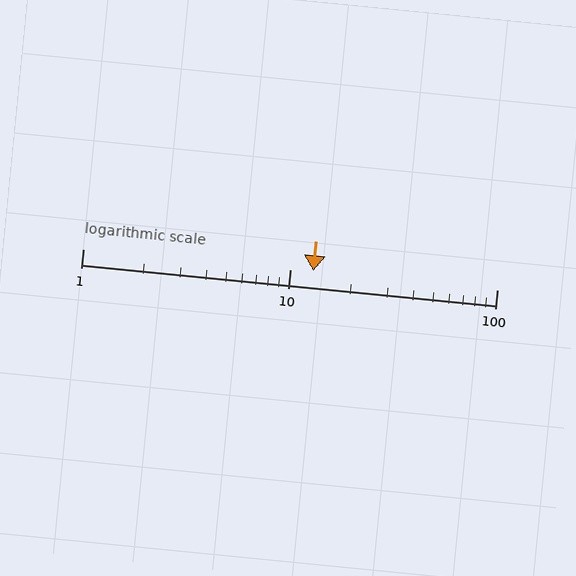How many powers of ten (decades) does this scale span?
The scale spans 2 decades, from 1 to 100.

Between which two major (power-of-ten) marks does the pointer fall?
The pointer is between 10 and 100.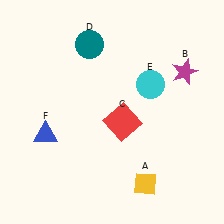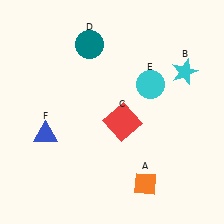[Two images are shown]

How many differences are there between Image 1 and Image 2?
There are 2 differences between the two images.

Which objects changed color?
A changed from yellow to orange. B changed from magenta to cyan.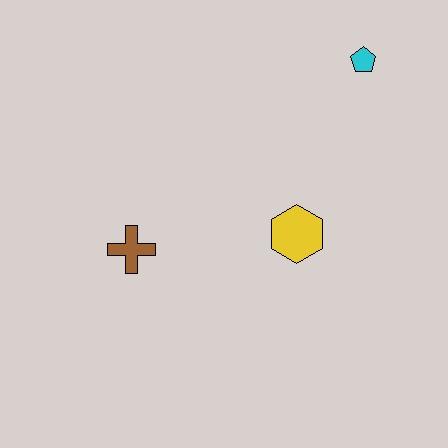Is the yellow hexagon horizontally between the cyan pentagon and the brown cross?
Yes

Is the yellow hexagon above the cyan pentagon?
No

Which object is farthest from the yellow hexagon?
The cyan pentagon is farthest from the yellow hexagon.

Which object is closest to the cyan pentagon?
The yellow hexagon is closest to the cyan pentagon.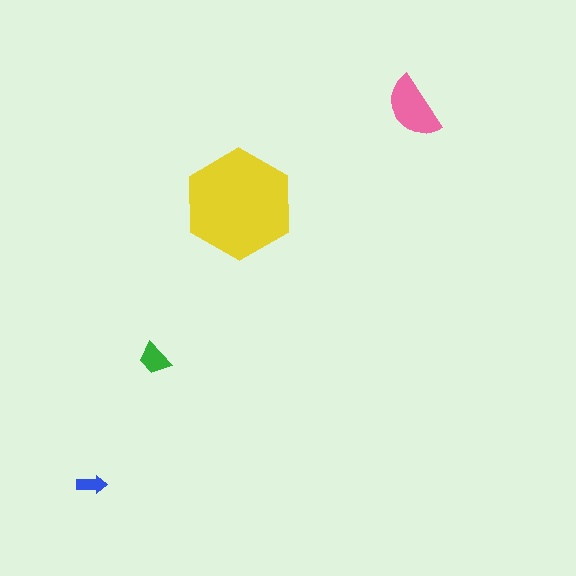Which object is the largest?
The yellow hexagon.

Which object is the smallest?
The blue arrow.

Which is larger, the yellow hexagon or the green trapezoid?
The yellow hexagon.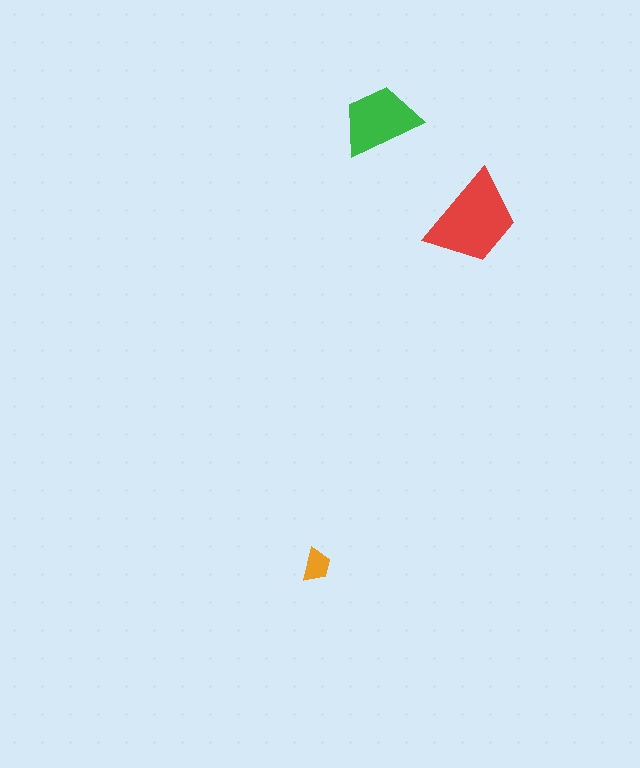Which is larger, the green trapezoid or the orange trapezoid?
The green one.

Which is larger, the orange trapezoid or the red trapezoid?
The red one.